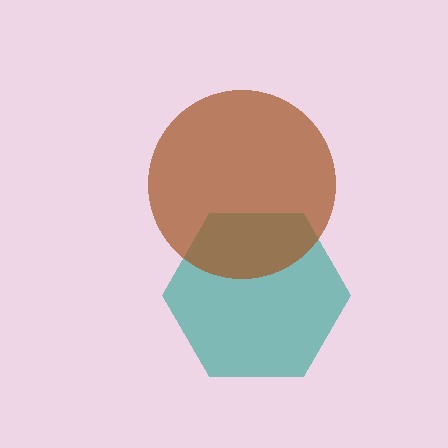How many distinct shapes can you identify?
There are 2 distinct shapes: a teal hexagon, a brown circle.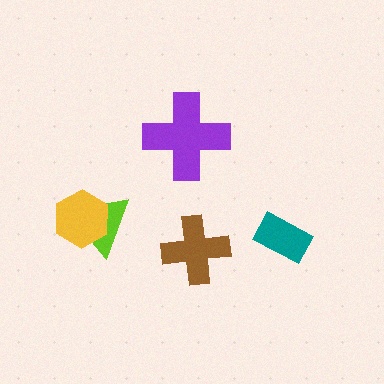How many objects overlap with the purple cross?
0 objects overlap with the purple cross.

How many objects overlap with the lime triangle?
1 object overlaps with the lime triangle.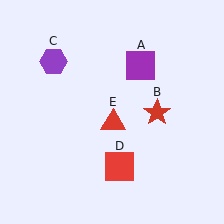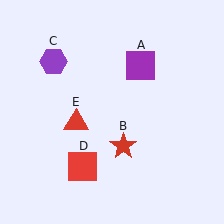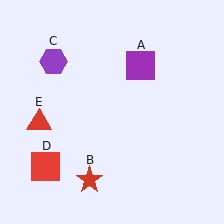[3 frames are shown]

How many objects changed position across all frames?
3 objects changed position: red star (object B), red square (object D), red triangle (object E).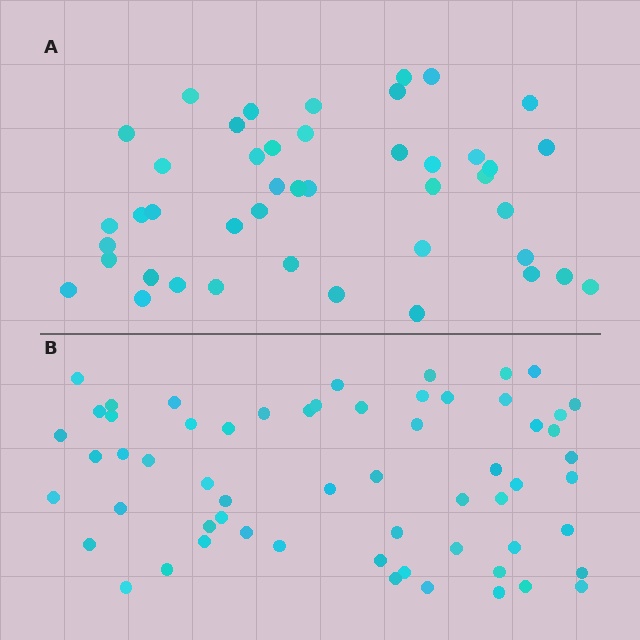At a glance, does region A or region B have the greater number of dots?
Region B (the bottom region) has more dots.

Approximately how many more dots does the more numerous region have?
Region B has approximately 15 more dots than region A.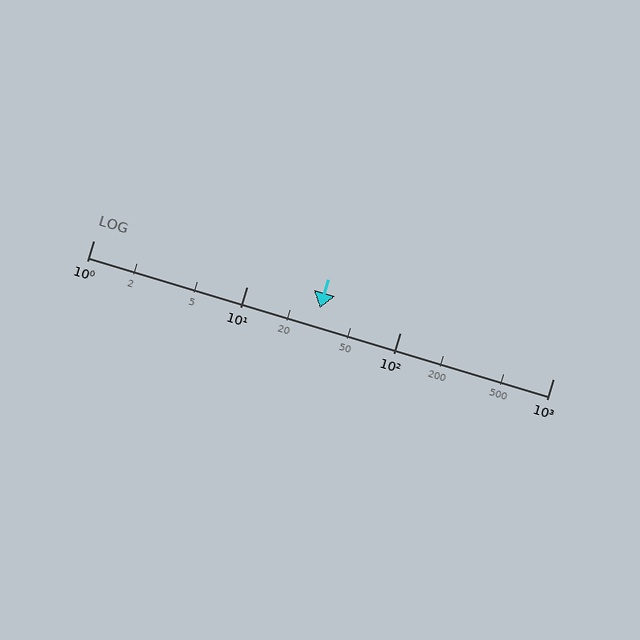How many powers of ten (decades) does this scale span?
The scale spans 3 decades, from 1 to 1000.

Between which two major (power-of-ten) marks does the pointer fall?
The pointer is between 10 and 100.